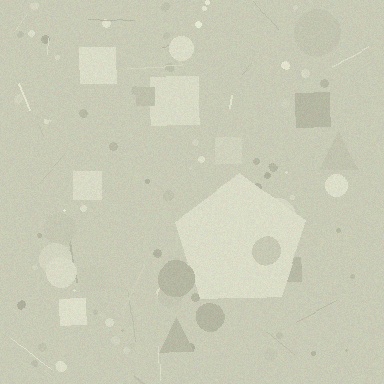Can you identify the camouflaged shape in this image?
The camouflaged shape is a pentagon.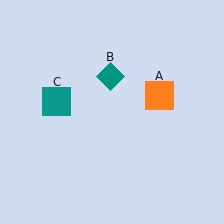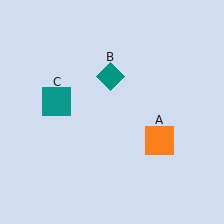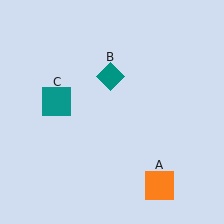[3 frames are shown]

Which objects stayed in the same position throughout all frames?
Teal diamond (object B) and teal square (object C) remained stationary.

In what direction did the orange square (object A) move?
The orange square (object A) moved down.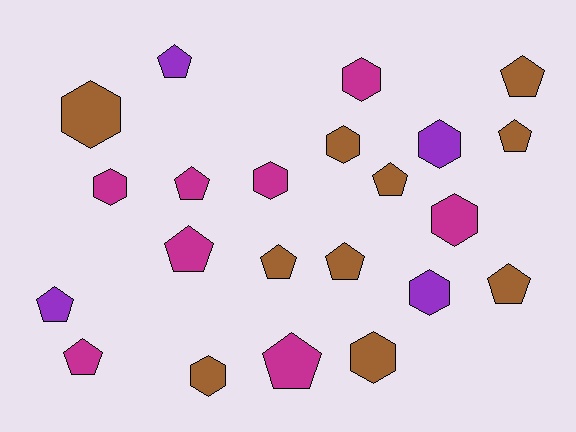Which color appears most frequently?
Brown, with 10 objects.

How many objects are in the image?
There are 22 objects.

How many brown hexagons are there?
There are 4 brown hexagons.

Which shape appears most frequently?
Pentagon, with 12 objects.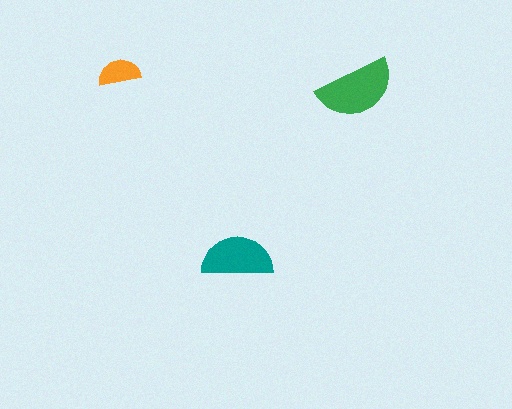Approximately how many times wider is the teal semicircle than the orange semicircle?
About 1.5 times wider.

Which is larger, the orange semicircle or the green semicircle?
The green one.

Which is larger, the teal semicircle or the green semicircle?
The green one.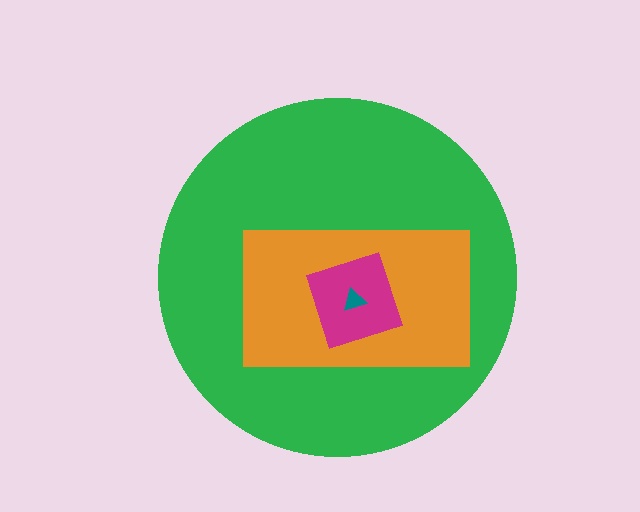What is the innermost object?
The teal triangle.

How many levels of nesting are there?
4.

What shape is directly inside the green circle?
The orange rectangle.